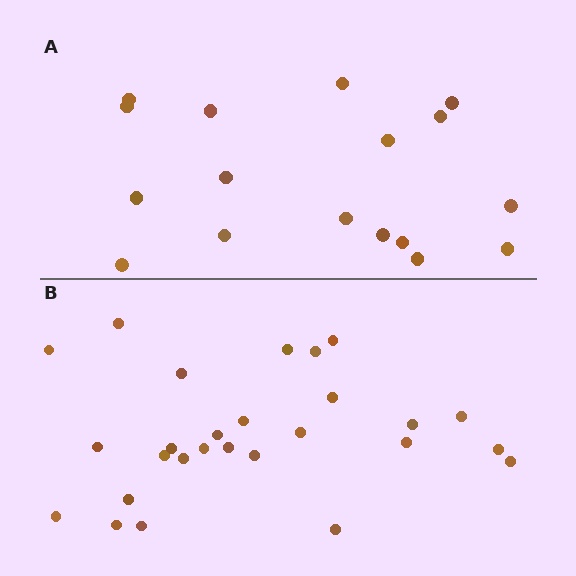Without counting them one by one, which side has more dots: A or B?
Region B (the bottom region) has more dots.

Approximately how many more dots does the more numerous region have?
Region B has roughly 10 or so more dots than region A.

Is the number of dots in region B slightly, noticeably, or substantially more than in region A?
Region B has substantially more. The ratio is roughly 1.6 to 1.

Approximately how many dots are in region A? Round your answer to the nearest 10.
About 20 dots. (The exact count is 17, which rounds to 20.)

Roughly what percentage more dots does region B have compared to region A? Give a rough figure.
About 60% more.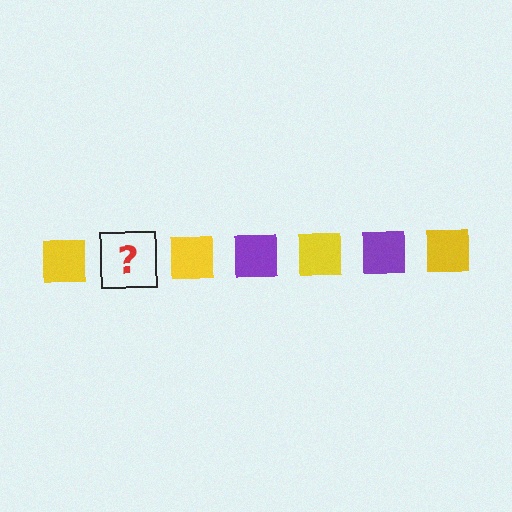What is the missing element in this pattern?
The missing element is a purple square.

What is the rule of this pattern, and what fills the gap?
The rule is that the pattern cycles through yellow, purple squares. The gap should be filled with a purple square.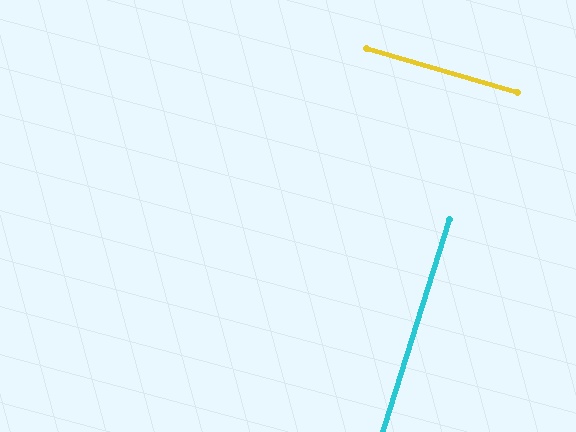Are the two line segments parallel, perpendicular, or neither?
Perpendicular — they meet at approximately 89°.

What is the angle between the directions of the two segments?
Approximately 89 degrees.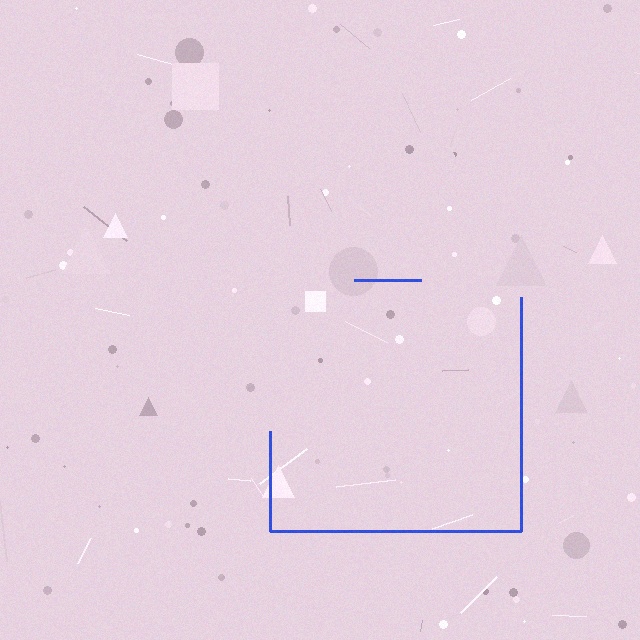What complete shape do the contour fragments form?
The contour fragments form a square.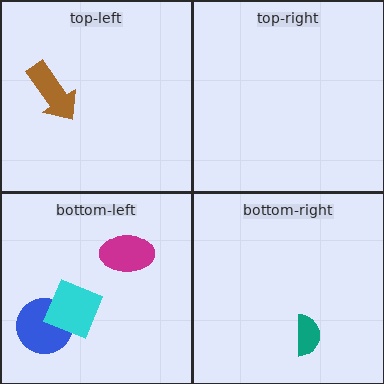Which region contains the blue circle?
The bottom-left region.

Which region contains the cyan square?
The bottom-left region.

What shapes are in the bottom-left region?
The blue circle, the cyan square, the magenta ellipse.